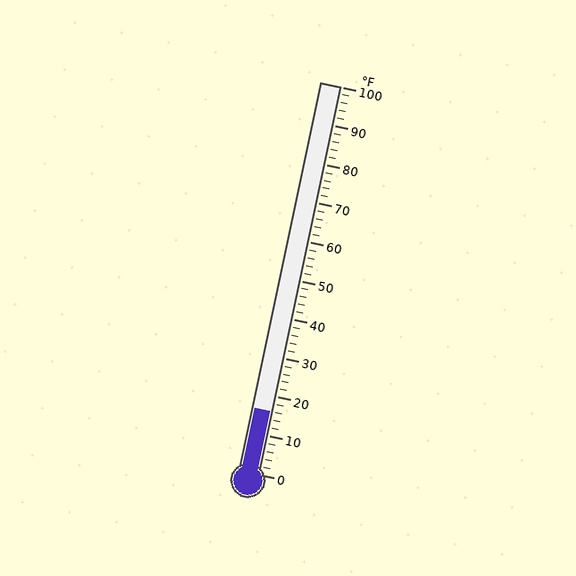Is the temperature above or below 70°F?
The temperature is below 70°F.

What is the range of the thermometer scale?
The thermometer scale ranges from 0°F to 100°F.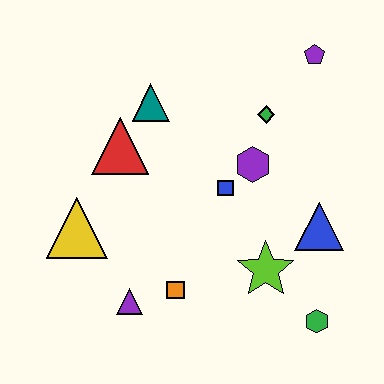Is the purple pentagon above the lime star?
Yes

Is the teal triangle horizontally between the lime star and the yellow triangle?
Yes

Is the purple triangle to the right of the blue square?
No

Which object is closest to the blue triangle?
The lime star is closest to the blue triangle.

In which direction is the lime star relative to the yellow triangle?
The lime star is to the right of the yellow triangle.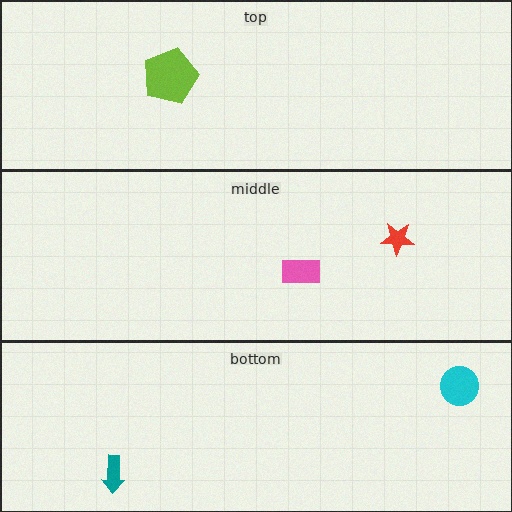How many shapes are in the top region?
1.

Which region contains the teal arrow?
The bottom region.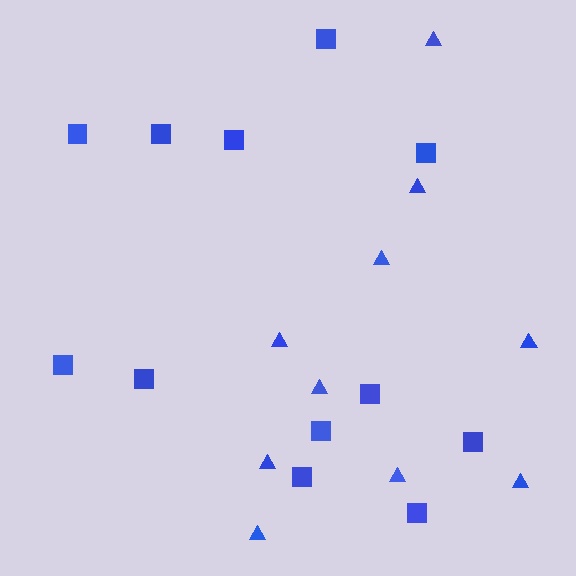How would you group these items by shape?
There are 2 groups: one group of triangles (10) and one group of squares (12).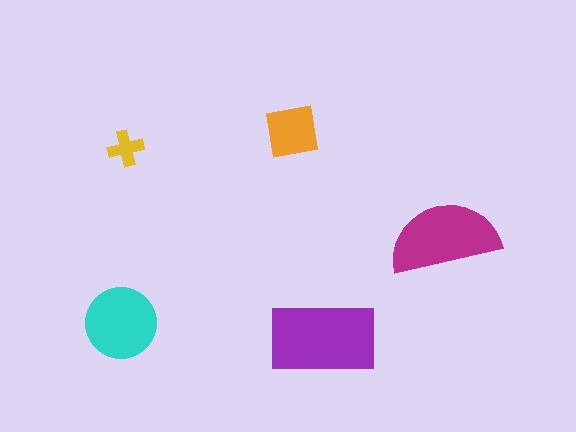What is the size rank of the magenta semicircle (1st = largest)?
2nd.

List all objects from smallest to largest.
The yellow cross, the orange square, the cyan circle, the magenta semicircle, the purple rectangle.